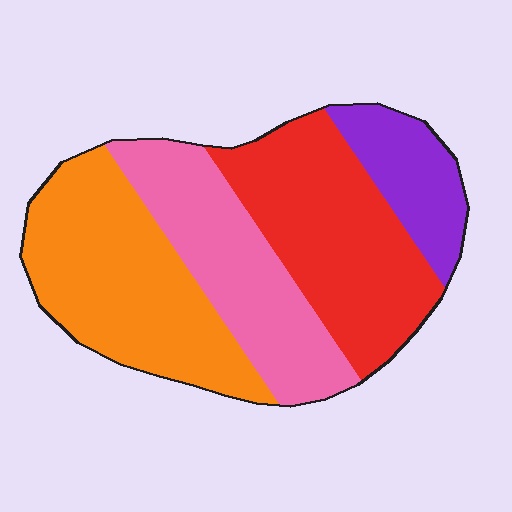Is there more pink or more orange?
Orange.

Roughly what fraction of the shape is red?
Red takes up about one third (1/3) of the shape.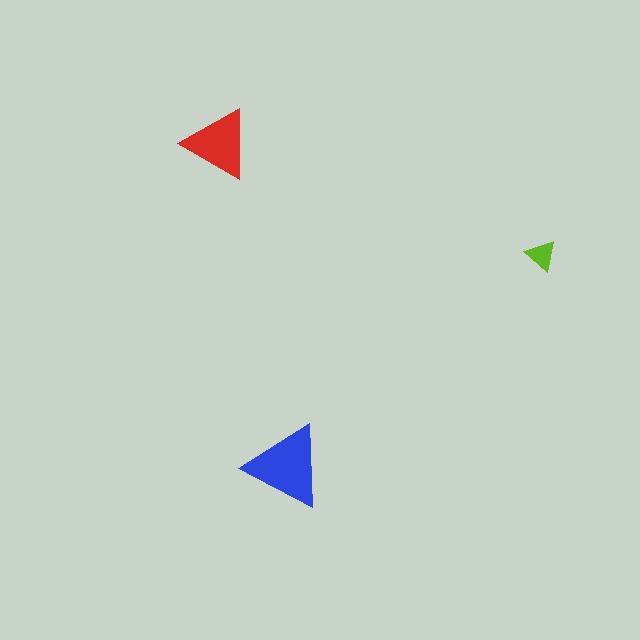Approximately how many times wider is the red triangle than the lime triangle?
About 2.5 times wider.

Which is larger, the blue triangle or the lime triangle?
The blue one.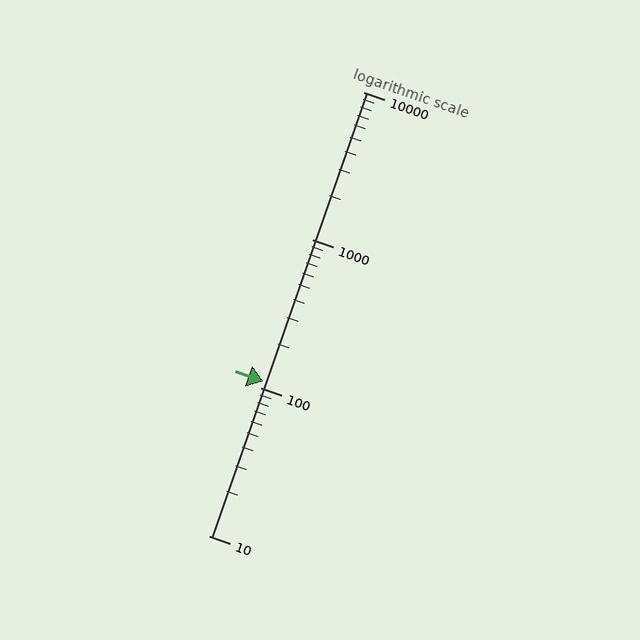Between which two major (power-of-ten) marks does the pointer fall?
The pointer is between 100 and 1000.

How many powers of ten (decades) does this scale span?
The scale spans 3 decades, from 10 to 10000.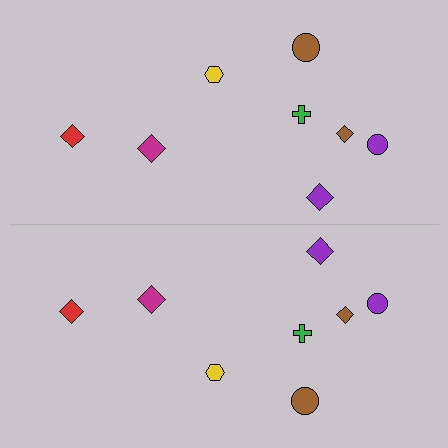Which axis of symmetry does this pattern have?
The pattern has a horizontal axis of symmetry running through the center of the image.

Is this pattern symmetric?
Yes, this pattern has bilateral (reflection) symmetry.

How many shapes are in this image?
There are 16 shapes in this image.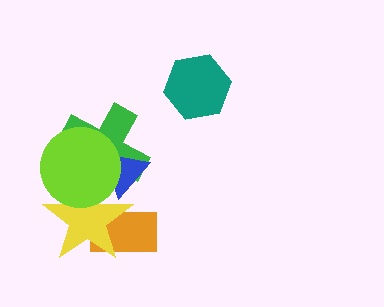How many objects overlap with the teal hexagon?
0 objects overlap with the teal hexagon.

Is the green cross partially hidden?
Yes, it is partially covered by another shape.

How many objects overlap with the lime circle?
3 objects overlap with the lime circle.